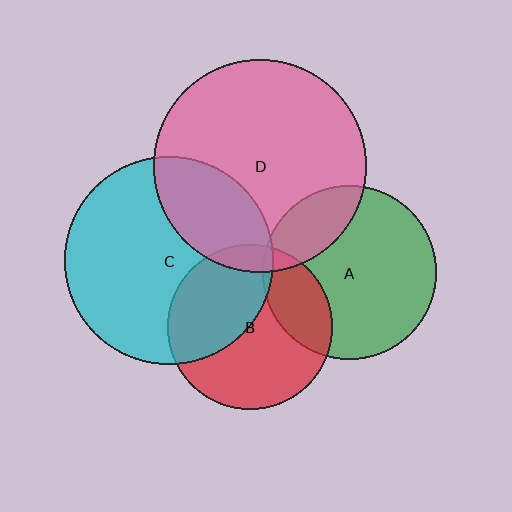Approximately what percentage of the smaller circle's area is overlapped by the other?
Approximately 5%.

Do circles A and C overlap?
Yes.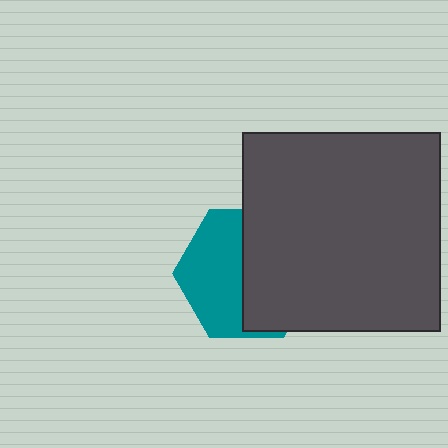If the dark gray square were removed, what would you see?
You would see the complete teal hexagon.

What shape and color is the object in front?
The object in front is a dark gray square.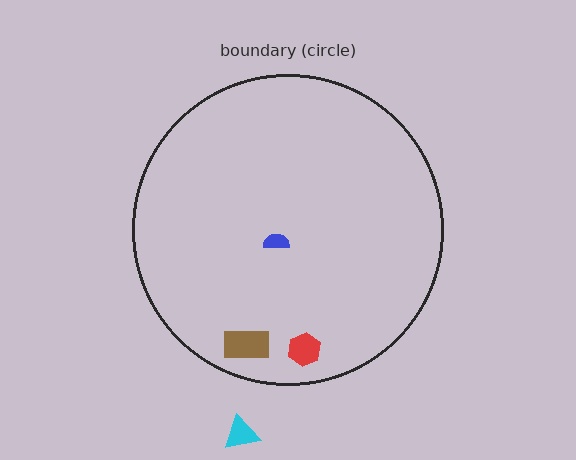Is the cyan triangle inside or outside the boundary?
Outside.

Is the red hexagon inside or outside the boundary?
Inside.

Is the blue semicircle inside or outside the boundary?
Inside.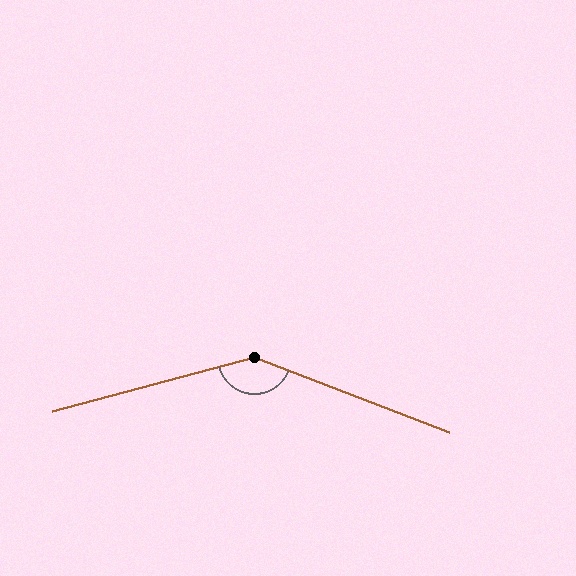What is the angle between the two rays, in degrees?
Approximately 144 degrees.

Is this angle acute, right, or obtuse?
It is obtuse.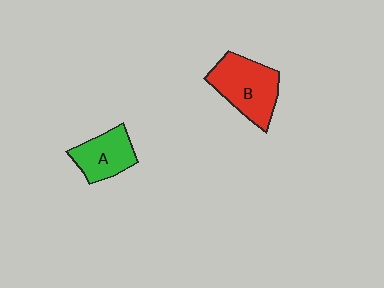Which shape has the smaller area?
Shape A (green).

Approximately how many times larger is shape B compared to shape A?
Approximately 1.4 times.